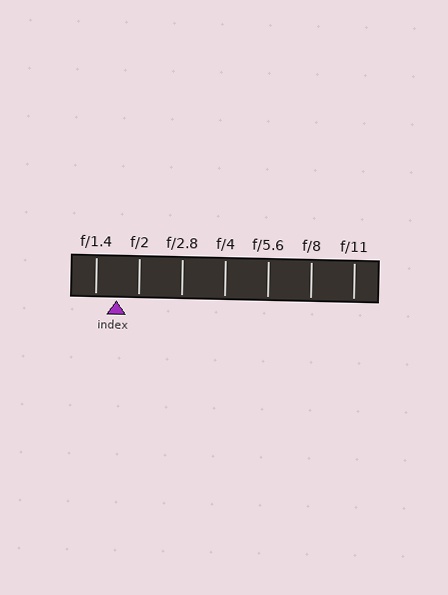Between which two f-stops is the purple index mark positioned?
The index mark is between f/1.4 and f/2.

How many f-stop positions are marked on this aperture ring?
There are 7 f-stop positions marked.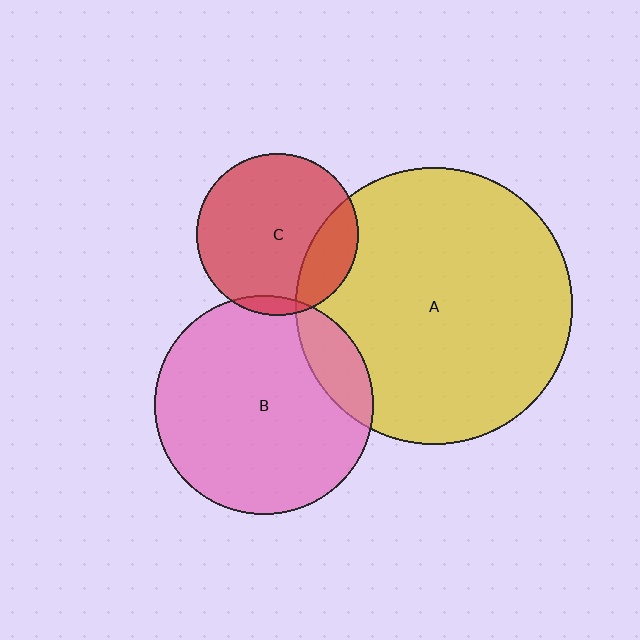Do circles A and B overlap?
Yes.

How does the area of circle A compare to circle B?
Approximately 1.6 times.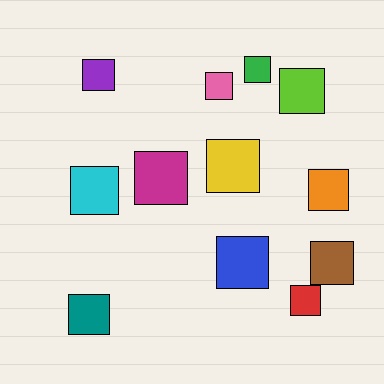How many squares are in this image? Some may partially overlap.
There are 12 squares.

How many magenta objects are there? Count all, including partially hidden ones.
There is 1 magenta object.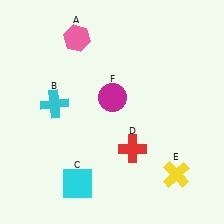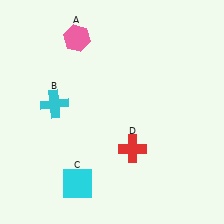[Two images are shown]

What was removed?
The yellow cross (E), the magenta circle (F) were removed in Image 2.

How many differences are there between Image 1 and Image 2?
There are 2 differences between the two images.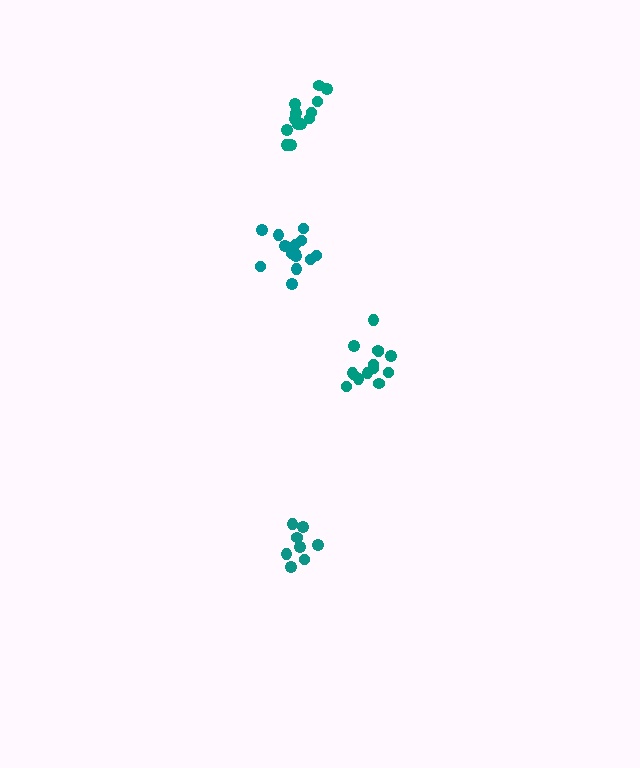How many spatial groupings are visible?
There are 4 spatial groupings.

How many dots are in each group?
Group 1: 14 dots, Group 2: 8 dots, Group 3: 14 dots, Group 4: 13 dots (49 total).